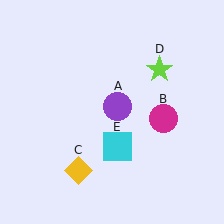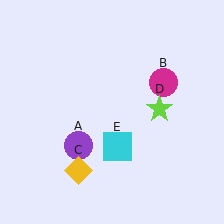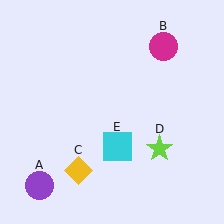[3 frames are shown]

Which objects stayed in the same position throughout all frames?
Yellow diamond (object C) and cyan square (object E) remained stationary.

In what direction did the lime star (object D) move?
The lime star (object D) moved down.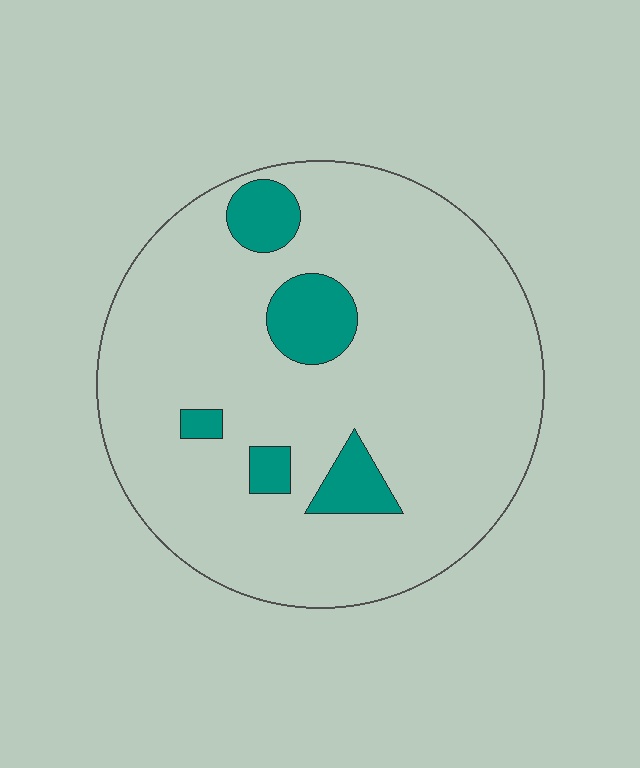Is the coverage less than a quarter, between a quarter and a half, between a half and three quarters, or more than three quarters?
Less than a quarter.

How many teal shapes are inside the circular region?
5.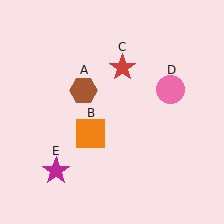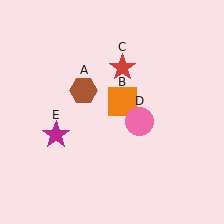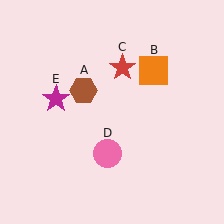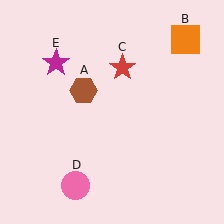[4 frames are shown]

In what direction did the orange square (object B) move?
The orange square (object B) moved up and to the right.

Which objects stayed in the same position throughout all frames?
Brown hexagon (object A) and red star (object C) remained stationary.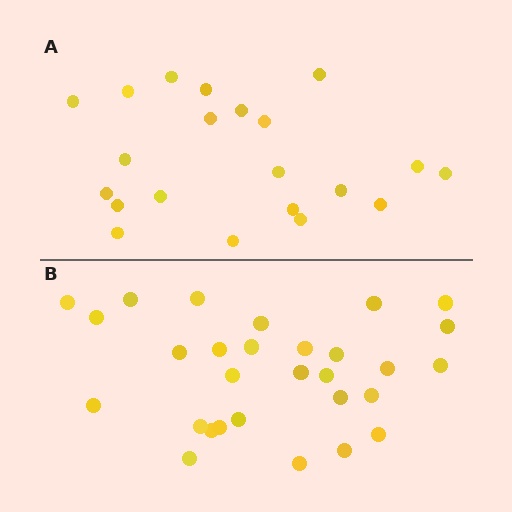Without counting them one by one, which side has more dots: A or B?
Region B (the bottom region) has more dots.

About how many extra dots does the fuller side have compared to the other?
Region B has roughly 8 or so more dots than region A.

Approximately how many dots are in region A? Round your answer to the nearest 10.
About 20 dots. (The exact count is 21, which rounds to 20.)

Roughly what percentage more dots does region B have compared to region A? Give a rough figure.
About 40% more.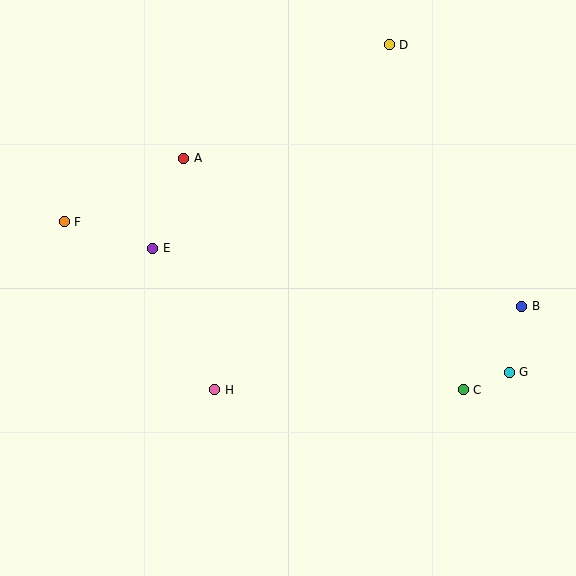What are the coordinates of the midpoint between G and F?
The midpoint between G and F is at (287, 297).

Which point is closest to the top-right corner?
Point D is closest to the top-right corner.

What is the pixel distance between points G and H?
The distance between G and H is 295 pixels.